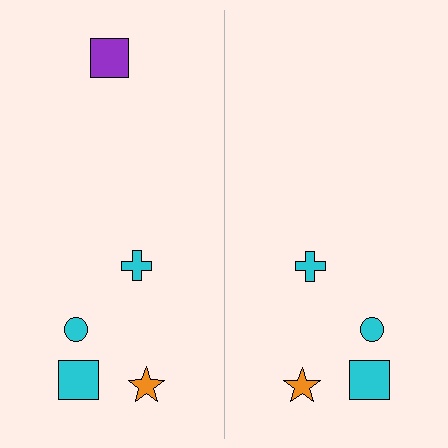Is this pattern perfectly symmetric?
No, the pattern is not perfectly symmetric. A purple square is missing from the right side.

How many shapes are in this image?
There are 9 shapes in this image.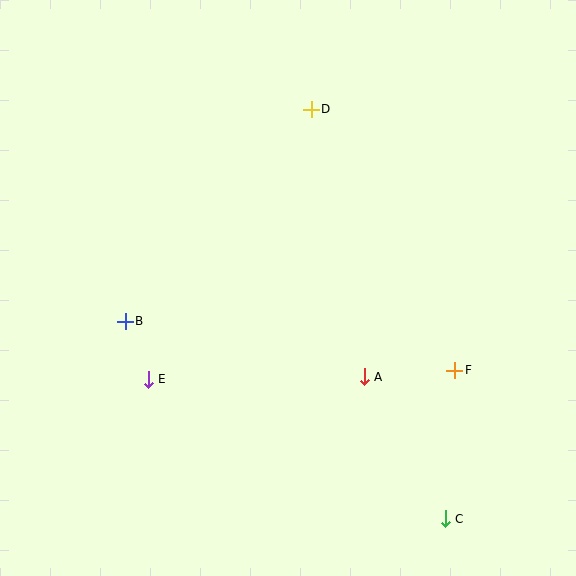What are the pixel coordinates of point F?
Point F is at (455, 370).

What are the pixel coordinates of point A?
Point A is at (364, 377).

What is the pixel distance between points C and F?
The distance between C and F is 149 pixels.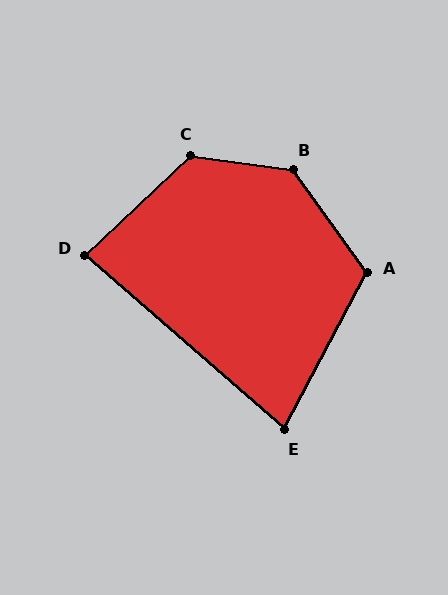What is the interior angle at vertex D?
Approximately 84 degrees (acute).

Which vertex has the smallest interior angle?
E, at approximately 77 degrees.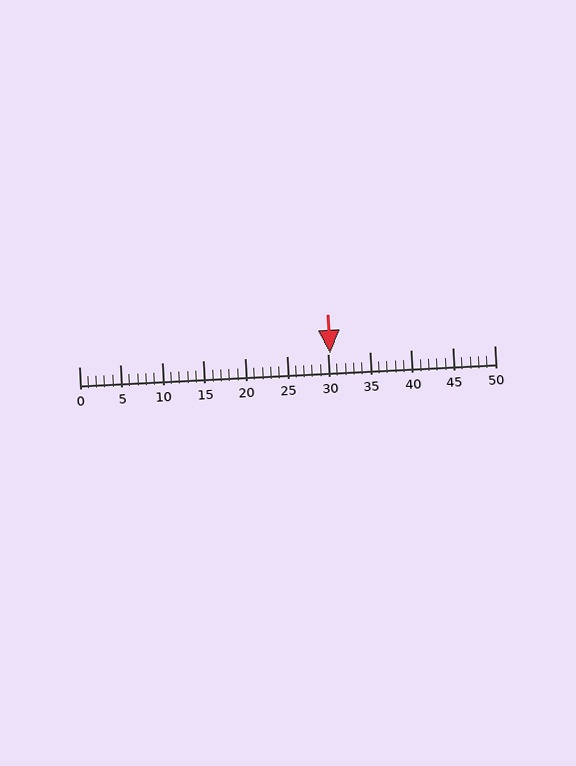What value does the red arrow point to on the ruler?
The red arrow points to approximately 30.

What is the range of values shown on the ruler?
The ruler shows values from 0 to 50.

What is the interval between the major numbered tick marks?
The major tick marks are spaced 5 units apart.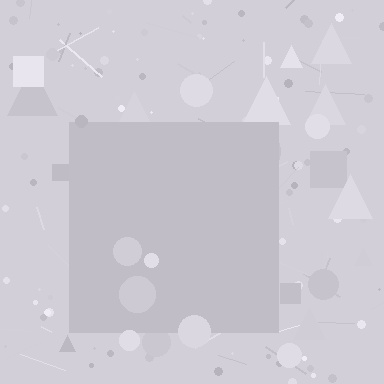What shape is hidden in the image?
A square is hidden in the image.